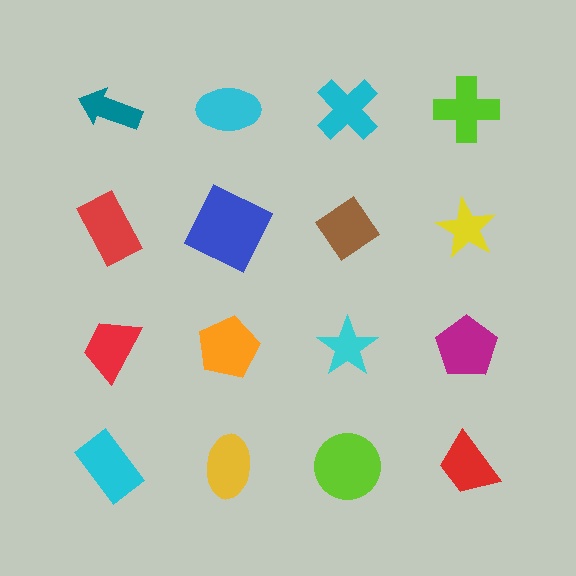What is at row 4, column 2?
A yellow ellipse.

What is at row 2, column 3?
A brown diamond.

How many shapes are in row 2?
4 shapes.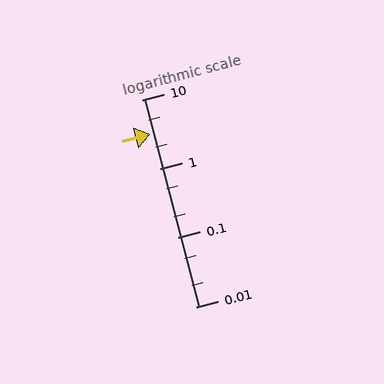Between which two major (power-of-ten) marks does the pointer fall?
The pointer is between 1 and 10.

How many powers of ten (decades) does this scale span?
The scale spans 3 decades, from 0.01 to 10.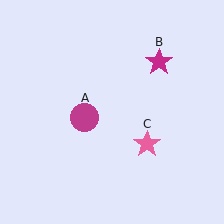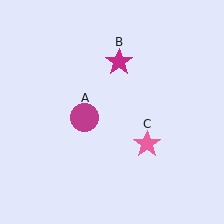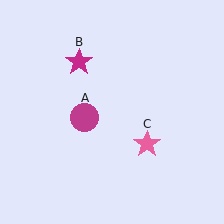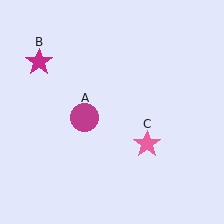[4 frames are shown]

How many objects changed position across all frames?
1 object changed position: magenta star (object B).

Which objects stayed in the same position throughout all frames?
Magenta circle (object A) and pink star (object C) remained stationary.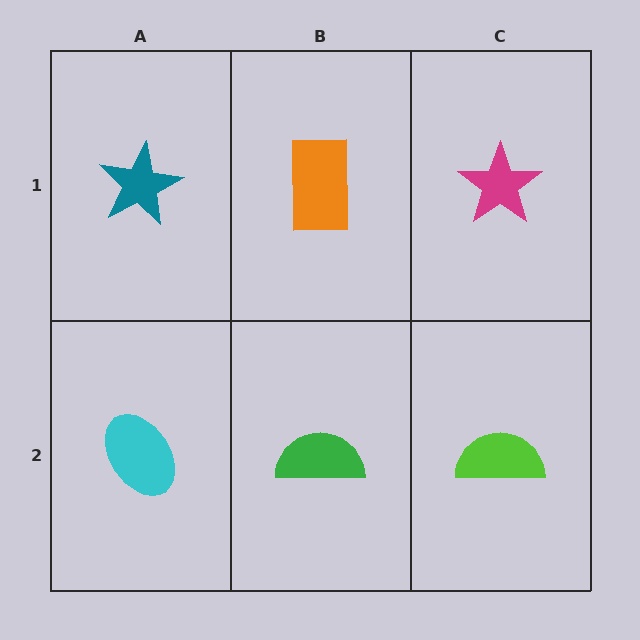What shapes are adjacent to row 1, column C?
A lime semicircle (row 2, column C), an orange rectangle (row 1, column B).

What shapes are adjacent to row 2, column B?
An orange rectangle (row 1, column B), a cyan ellipse (row 2, column A), a lime semicircle (row 2, column C).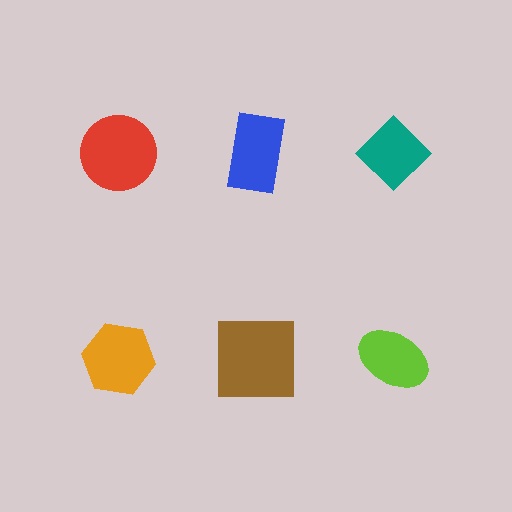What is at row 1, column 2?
A blue rectangle.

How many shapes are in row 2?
3 shapes.